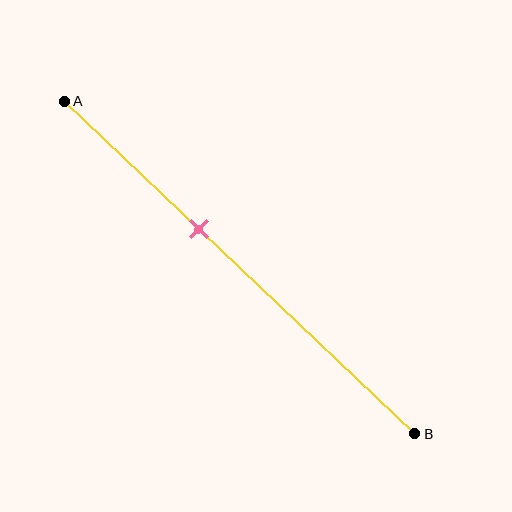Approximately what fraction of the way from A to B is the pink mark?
The pink mark is approximately 40% of the way from A to B.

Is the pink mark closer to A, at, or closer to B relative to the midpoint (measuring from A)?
The pink mark is closer to point A than the midpoint of segment AB.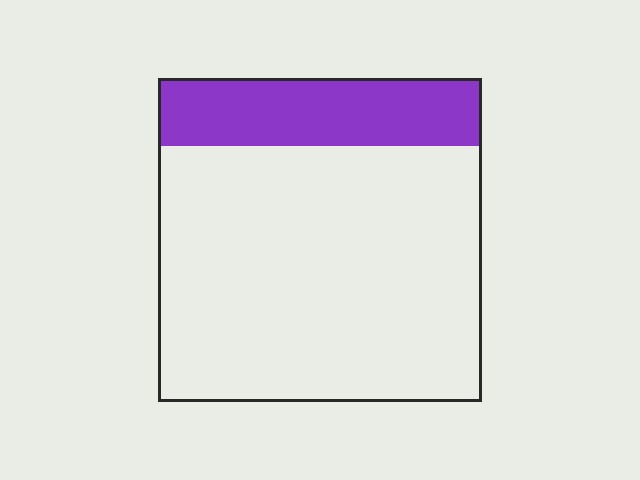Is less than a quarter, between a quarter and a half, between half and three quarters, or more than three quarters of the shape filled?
Less than a quarter.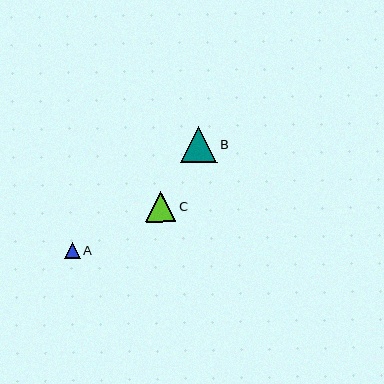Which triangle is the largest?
Triangle B is the largest with a size of approximately 36 pixels.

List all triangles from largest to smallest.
From largest to smallest: B, C, A.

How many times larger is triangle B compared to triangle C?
Triangle B is approximately 1.2 times the size of triangle C.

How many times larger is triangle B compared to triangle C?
Triangle B is approximately 1.2 times the size of triangle C.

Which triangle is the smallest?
Triangle A is the smallest with a size of approximately 16 pixels.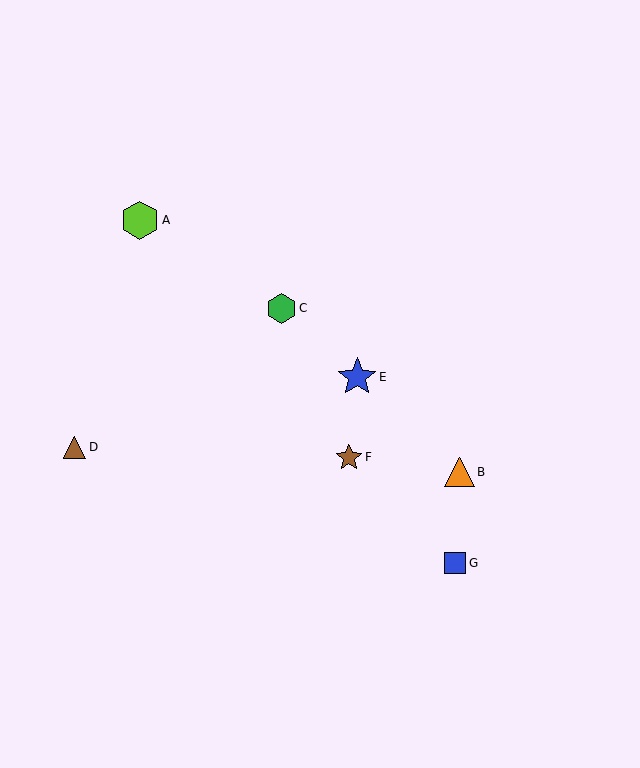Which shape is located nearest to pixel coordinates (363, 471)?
The brown star (labeled F) at (349, 457) is nearest to that location.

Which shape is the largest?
The blue star (labeled E) is the largest.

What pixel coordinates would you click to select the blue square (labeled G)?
Click at (455, 563) to select the blue square G.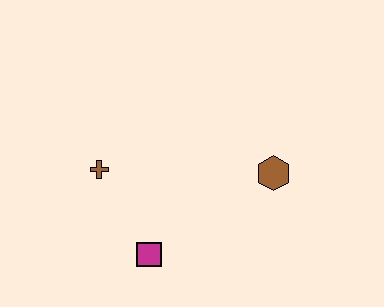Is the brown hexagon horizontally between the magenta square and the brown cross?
No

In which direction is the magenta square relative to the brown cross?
The magenta square is below the brown cross.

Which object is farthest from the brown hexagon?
The brown cross is farthest from the brown hexagon.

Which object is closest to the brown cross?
The magenta square is closest to the brown cross.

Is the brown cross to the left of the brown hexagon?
Yes